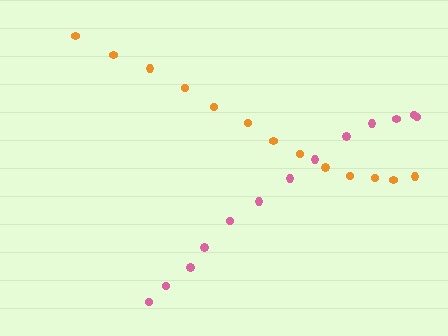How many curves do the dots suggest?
There are 2 distinct paths.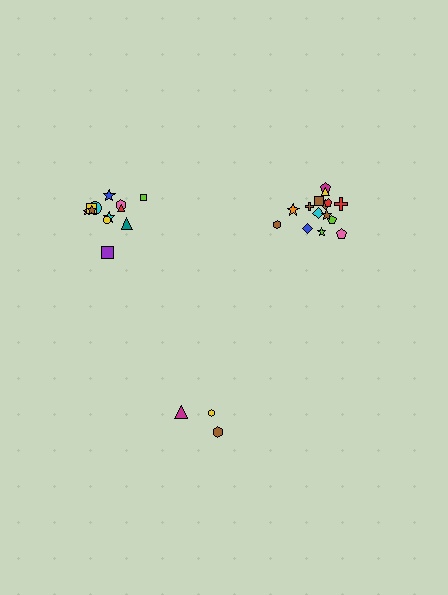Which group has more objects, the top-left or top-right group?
The top-right group.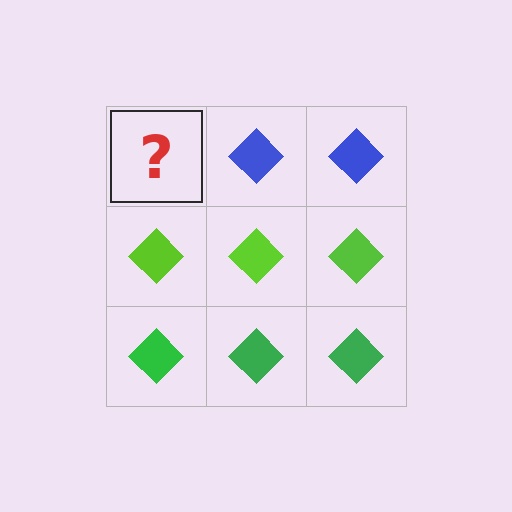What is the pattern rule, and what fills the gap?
The rule is that each row has a consistent color. The gap should be filled with a blue diamond.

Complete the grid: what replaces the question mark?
The question mark should be replaced with a blue diamond.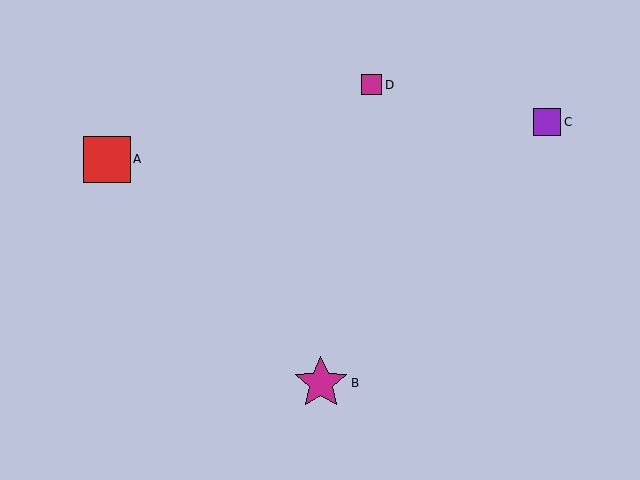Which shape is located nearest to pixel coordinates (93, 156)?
The red square (labeled A) at (107, 159) is nearest to that location.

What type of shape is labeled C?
Shape C is a purple square.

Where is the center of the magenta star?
The center of the magenta star is at (321, 383).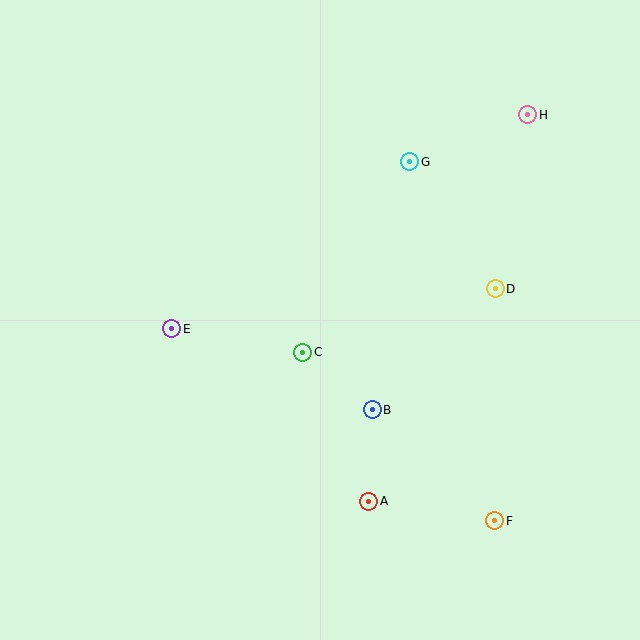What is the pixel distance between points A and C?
The distance between A and C is 163 pixels.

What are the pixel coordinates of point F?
Point F is at (495, 521).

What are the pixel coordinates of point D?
Point D is at (495, 289).